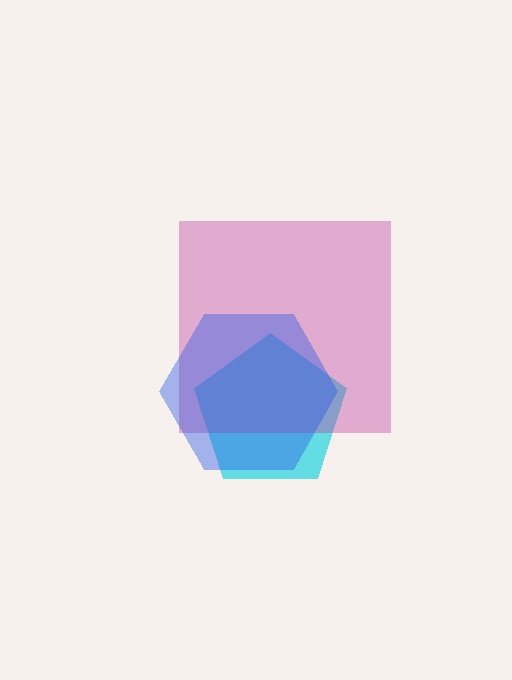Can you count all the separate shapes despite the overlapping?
Yes, there are 3 separate shapes.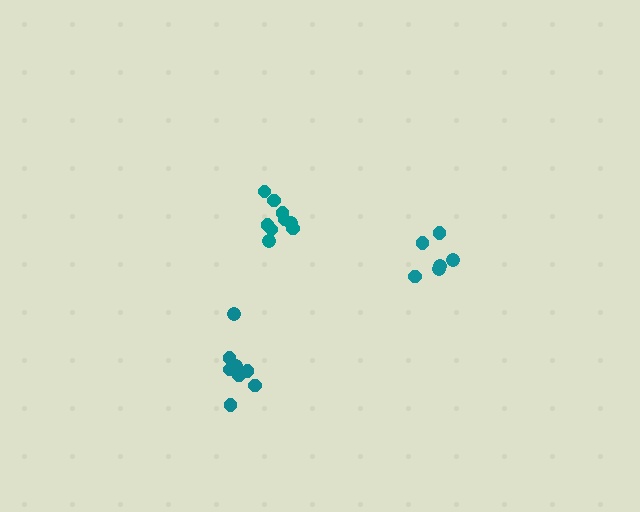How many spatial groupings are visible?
There are 3 spatial groupings.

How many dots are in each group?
Group 1: 9 dots, Group 2: 6 dots, Group 3: 8 dots (23 total).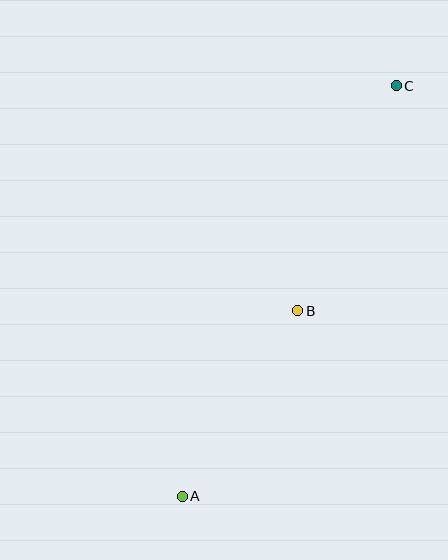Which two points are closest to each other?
Points A and B are closest to each other.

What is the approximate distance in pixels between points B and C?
The distance between B and C is approximately 246 pixels.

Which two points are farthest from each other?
Points A and C are farthest from each other.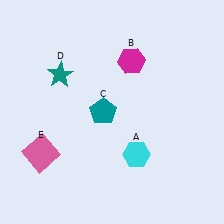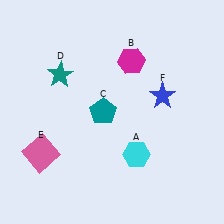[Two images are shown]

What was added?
A blue star (F) was added in Image 2.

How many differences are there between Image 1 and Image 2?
There is 1 difference between the two images.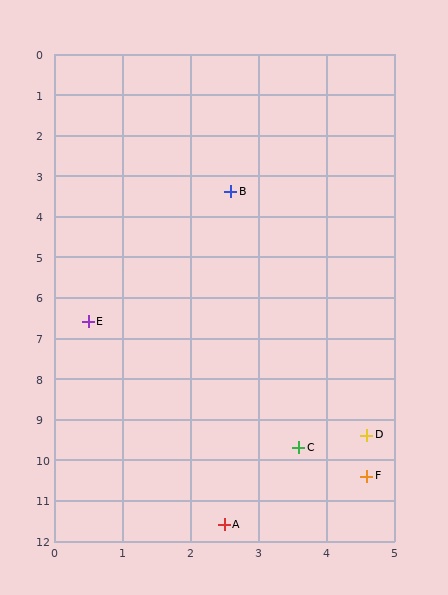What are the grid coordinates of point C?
Point C is at approximately (3.6, 9.7).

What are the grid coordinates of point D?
Point D is at approximately (4.6, 9.4).